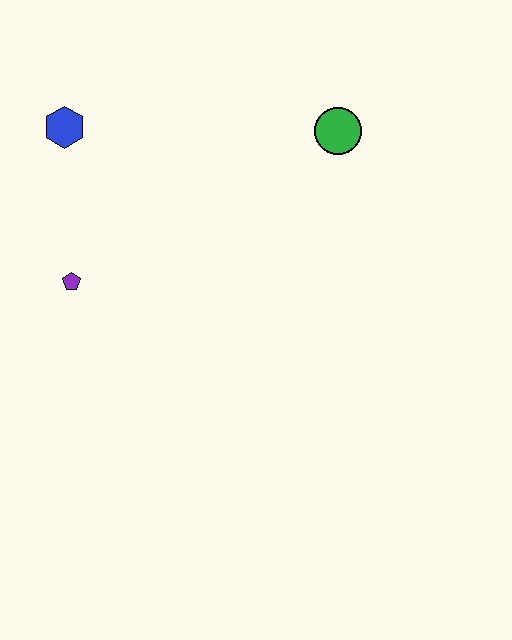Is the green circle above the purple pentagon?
Yes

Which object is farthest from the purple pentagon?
The green circle is farthest from the purple pentagon.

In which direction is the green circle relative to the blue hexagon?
The green circle is to the right of the blue hexagon.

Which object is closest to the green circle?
The blue hexagon is closest to the green circle.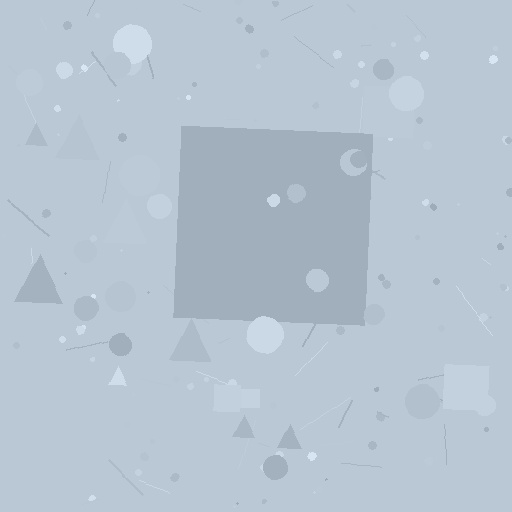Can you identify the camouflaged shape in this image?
The camouflaged shape is a square.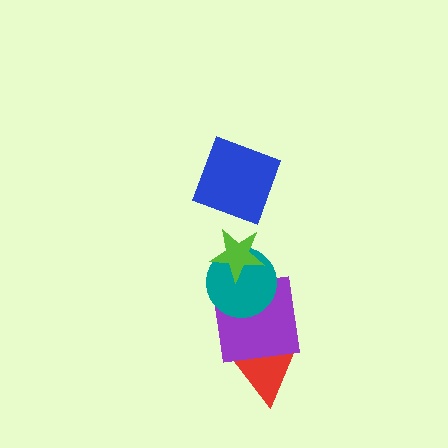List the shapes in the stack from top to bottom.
From top to bottom: the blue square, the lime star, the teal circle, the purple square, the red triangle.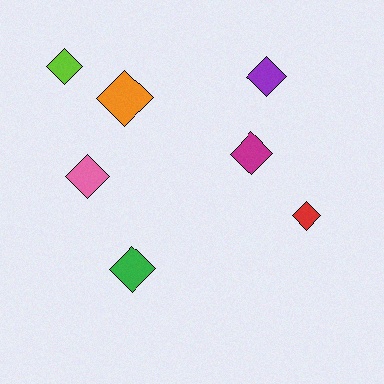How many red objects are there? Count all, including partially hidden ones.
There is 1 red object.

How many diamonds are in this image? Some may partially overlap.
There are 7 diamonds.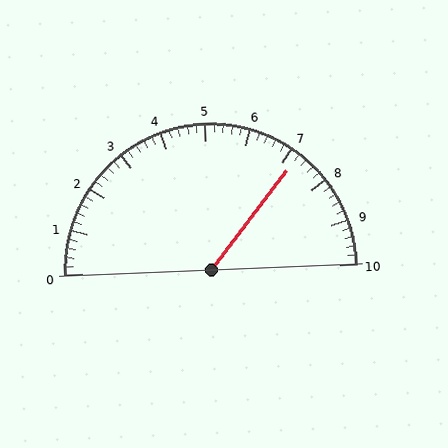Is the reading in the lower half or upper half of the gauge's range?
The reading is in the upper half of the range (0 to 10).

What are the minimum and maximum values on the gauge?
The gauge ranges from 0 to 10.